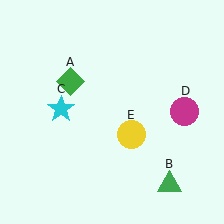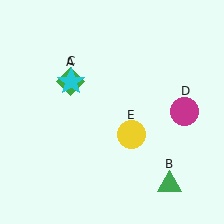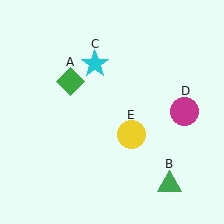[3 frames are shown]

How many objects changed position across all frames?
1 object changed position: cyan star (object C).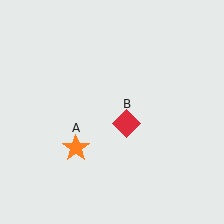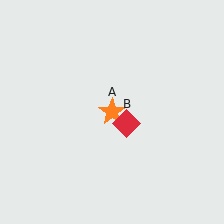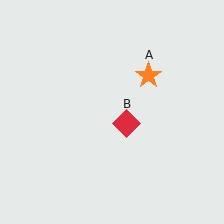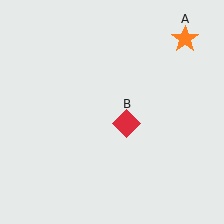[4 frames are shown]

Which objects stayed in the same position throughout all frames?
Red diamond (object B) remained stationary.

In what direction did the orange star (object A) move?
The orange star (object A) moved up and to the right.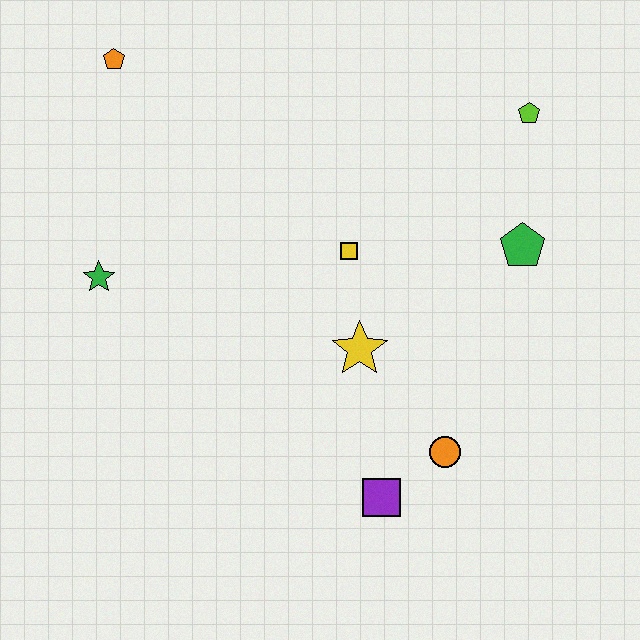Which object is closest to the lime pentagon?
The green pentagon is closest to the lime pentagon.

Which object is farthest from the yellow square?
The orange pentagon is farthest from the yellow square.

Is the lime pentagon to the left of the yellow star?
No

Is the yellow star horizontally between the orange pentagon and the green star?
No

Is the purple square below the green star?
Yes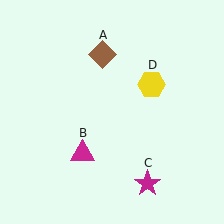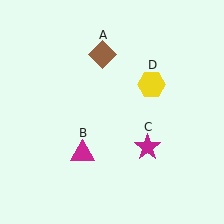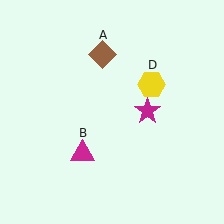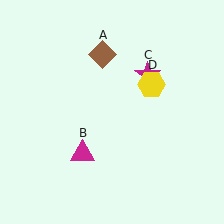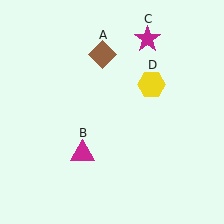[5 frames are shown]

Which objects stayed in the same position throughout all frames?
Brown diamond (object A) and magenta triangle (object B) and yellow hexagon (object D) remained stationary.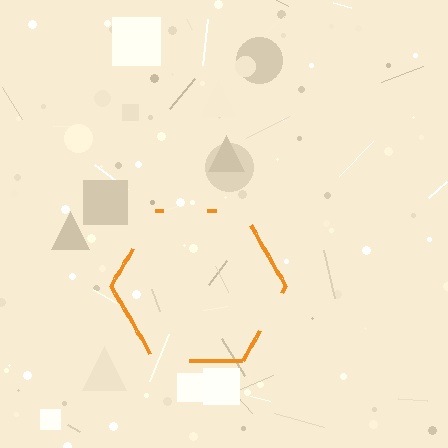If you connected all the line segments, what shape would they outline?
They would outline a hexagon.